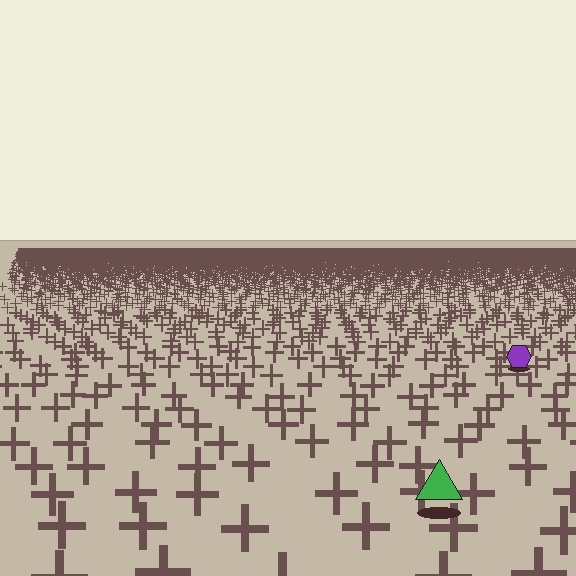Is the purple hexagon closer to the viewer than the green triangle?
No. The green triangle is closer — you can tell from the texture gradient: the ground texture is coarser near it.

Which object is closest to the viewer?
The green triangle is closest. The texture marks near it are larger and more spread out.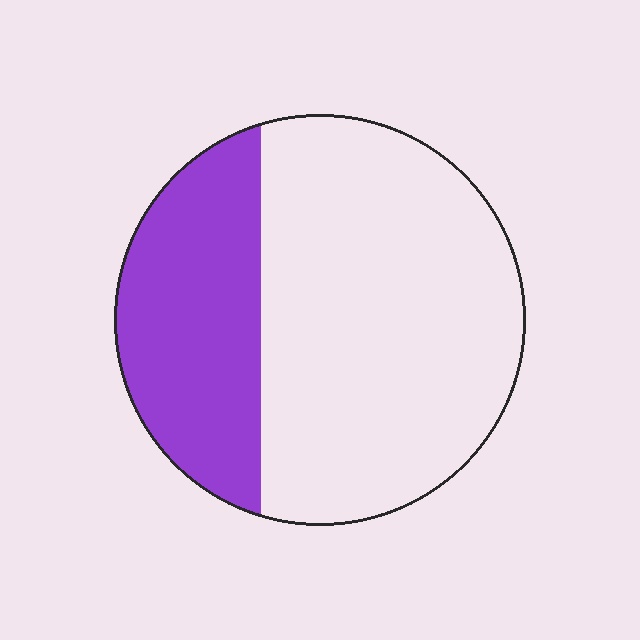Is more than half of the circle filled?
No.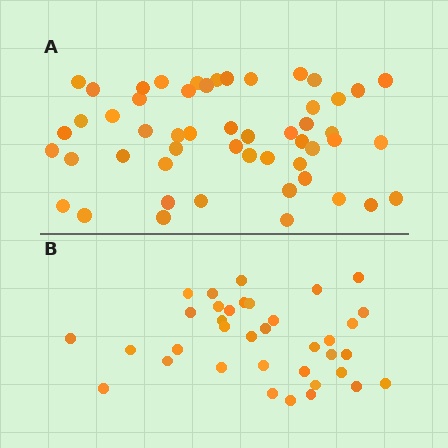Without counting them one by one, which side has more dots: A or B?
Region A (the top region) has more dots.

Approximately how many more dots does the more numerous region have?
Region A has approximately 15 more dots than region B.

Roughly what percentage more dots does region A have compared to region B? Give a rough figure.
About 45% more.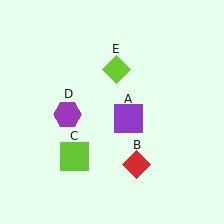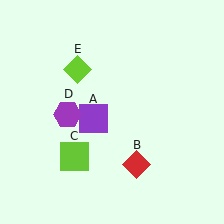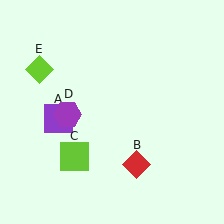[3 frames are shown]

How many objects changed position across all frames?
2 objects changed position: purple square (object A), lime diamond (object E).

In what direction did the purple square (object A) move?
The purple square (object A) moved left.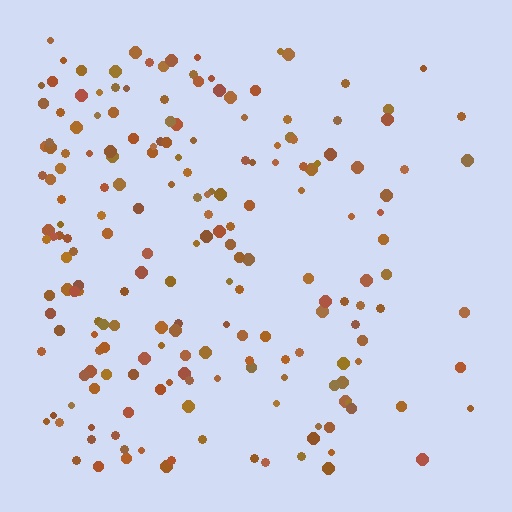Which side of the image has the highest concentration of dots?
The left.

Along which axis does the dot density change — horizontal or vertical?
Horizontal.